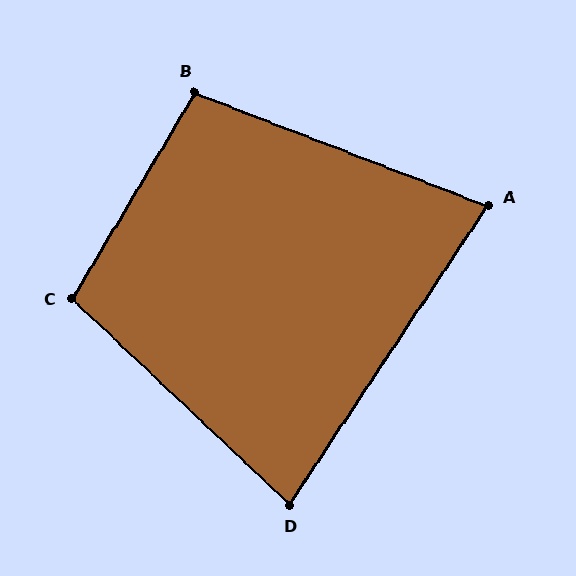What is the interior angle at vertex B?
Approximately 100 degrees (obtuse).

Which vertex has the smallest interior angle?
A, at approximately 78 degrees.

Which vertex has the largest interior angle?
C, at approximately 102 degrees.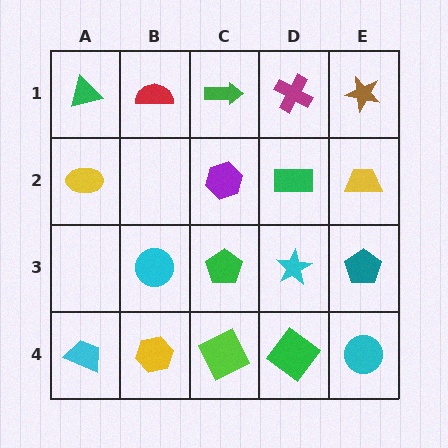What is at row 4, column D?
A green diamond.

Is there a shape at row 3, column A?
No, that cell is empty.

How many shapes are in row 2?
4 shapes.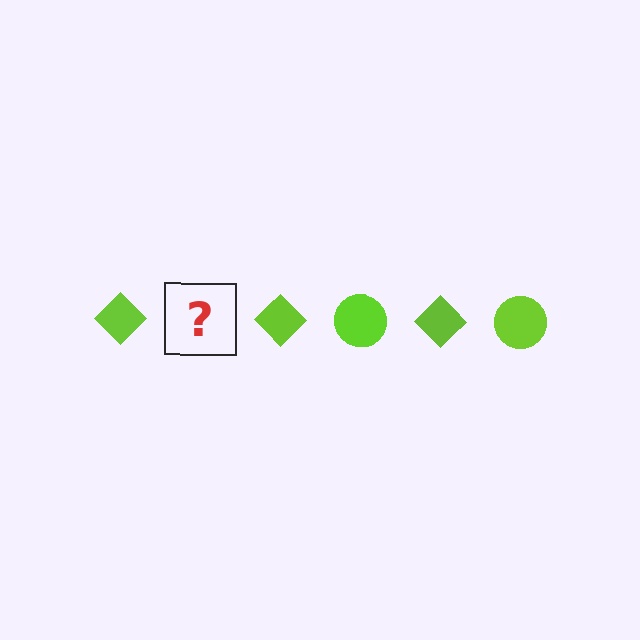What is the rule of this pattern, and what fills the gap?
The rule is that the pattern cycles through diamond, circle shapes in lime. The gap should be filled with a lime circle.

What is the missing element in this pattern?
The missing element is a lime circle.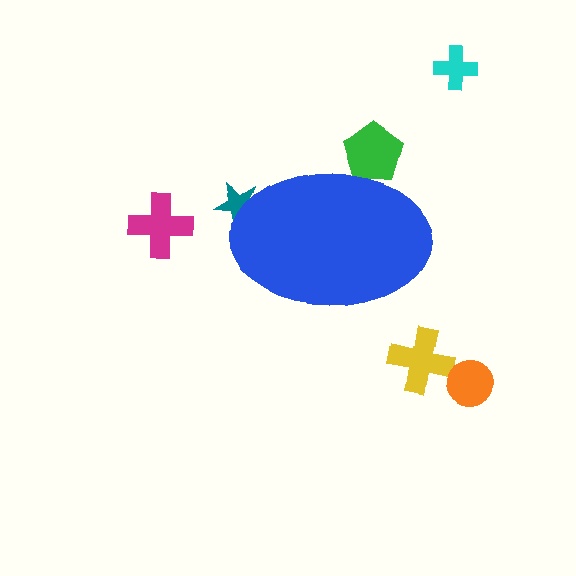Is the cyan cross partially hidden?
No, the cyan cross is fully visible.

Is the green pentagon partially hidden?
Yes, the green pentagon is partially hidden behind the blue ellipse.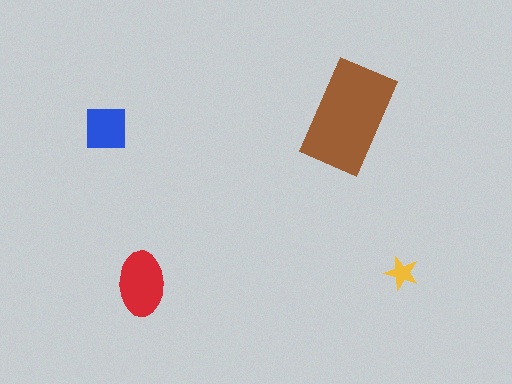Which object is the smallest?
The yellow star.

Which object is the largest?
The brown rectangle.